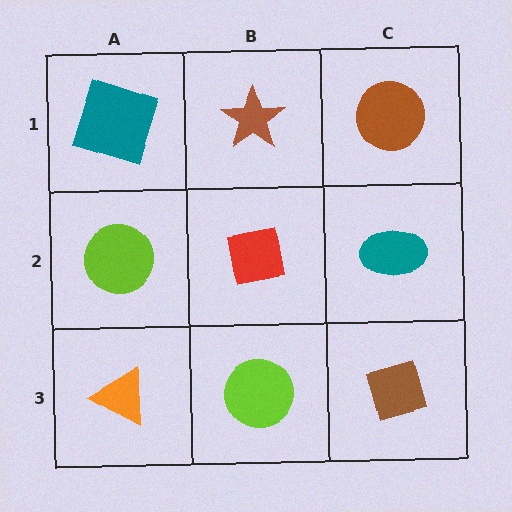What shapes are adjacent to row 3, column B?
A red square (row 2, column B), an orange triangle (row 3, column A), a brown diamond (row 3, column C).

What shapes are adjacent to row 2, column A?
A teal square (row 1, column A), an orange triangle (row 3, column A), a red square (row 2, column B).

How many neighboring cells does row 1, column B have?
3.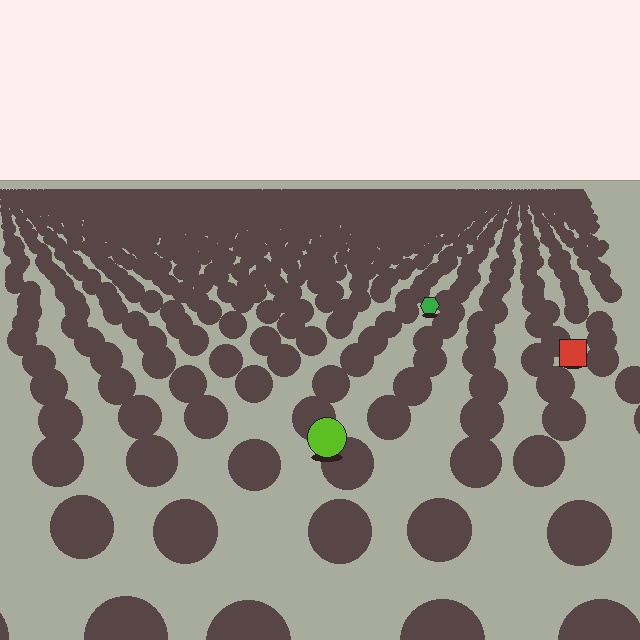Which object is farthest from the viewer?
The green hexagon is farthest from the viewer. It appears smaller and the ground texture around it is denser.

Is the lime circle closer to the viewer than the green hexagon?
Yes. The lime circle is closer — you can tell from the texture gradient: the ground texture is coarser near it.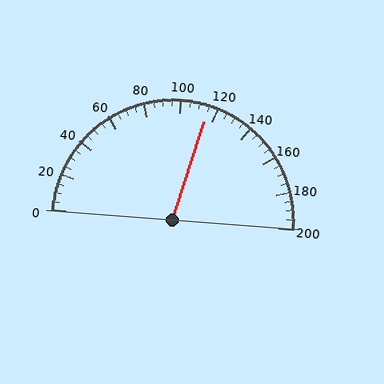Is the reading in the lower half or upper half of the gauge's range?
The reading is in the upper half of the range (0 to 200).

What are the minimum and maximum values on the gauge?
The gauge ranges from 0 to 200.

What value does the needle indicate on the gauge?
The needle indicates approximately 115.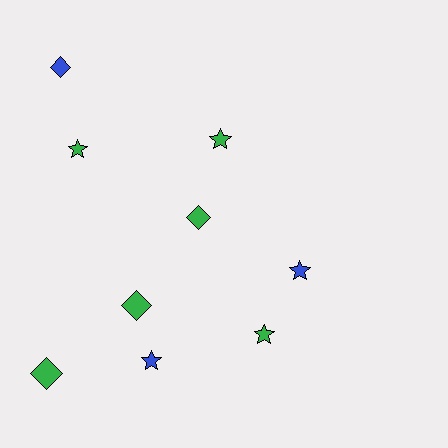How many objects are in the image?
There are 9 objects.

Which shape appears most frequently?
Star, with 5 objects.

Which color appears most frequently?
Green, with 6 objects.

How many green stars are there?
There are 3 green stars.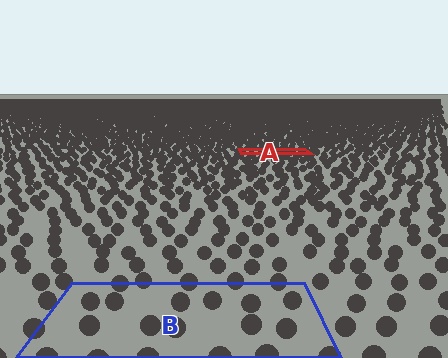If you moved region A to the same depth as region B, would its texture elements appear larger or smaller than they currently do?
They would appear larger. At a closer depth, the same texture elements are projected at a bigger on-screen size.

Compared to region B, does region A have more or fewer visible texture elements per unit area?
Region A has more texture elements per unit area — they are packed more densely because it is farther away.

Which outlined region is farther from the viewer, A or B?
Region A is farther from the viewer — the texture elements inside it appear smaller and more densely packed.